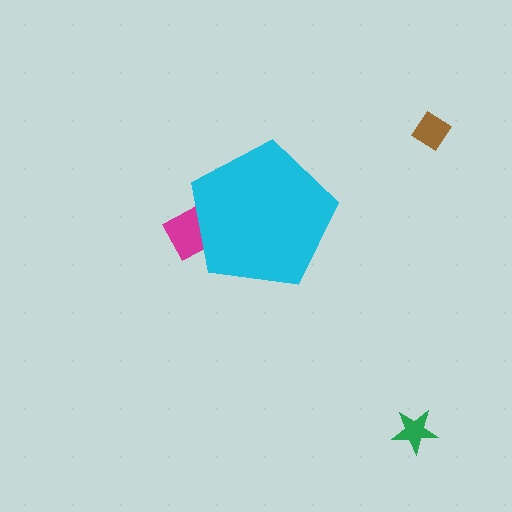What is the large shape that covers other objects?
A cyan pentagon.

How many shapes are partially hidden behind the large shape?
1 shape is partially hidden.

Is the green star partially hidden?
No, the green star is fully visible.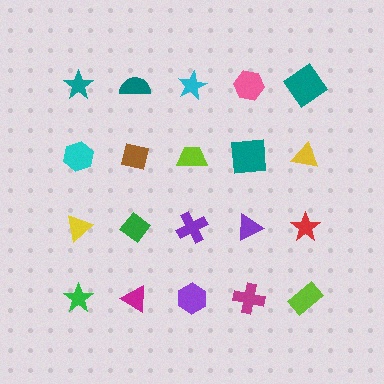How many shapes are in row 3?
5 shapes.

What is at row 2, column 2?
A brown square.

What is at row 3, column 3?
A purple cross.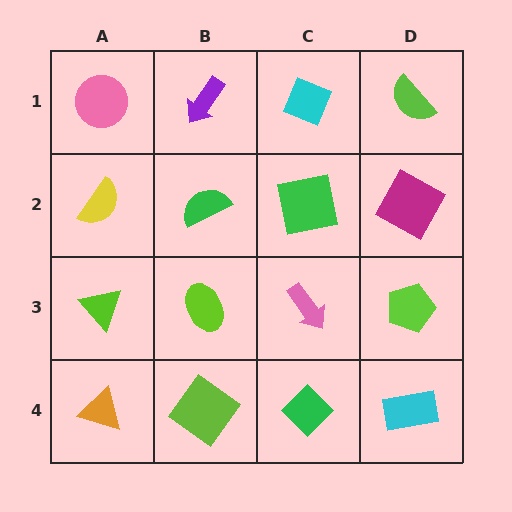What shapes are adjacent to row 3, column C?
A green square (row 2, column C), a green diamond (row 4, column C), a lime ellipse (row 3, column B), a lime pentagon (row 3, column D).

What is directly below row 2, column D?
A lime pentagon.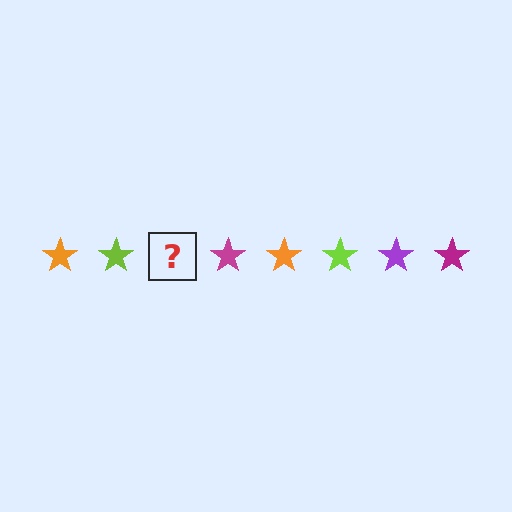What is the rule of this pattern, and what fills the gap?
The rule is that the pattern cycles through orange, lime, purple, magenta stars. The gap should be filled with a purple star.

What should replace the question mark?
The question mark should be replaced with a purple star.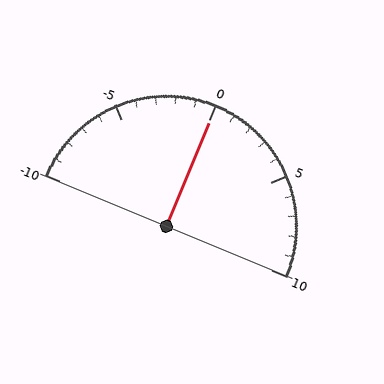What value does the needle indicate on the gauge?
The needle indicates approximately 0.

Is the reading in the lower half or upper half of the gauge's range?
The reading is in the upper half of the range (-10 to 10).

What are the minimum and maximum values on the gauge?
The gauge ranges from -10 to 10.